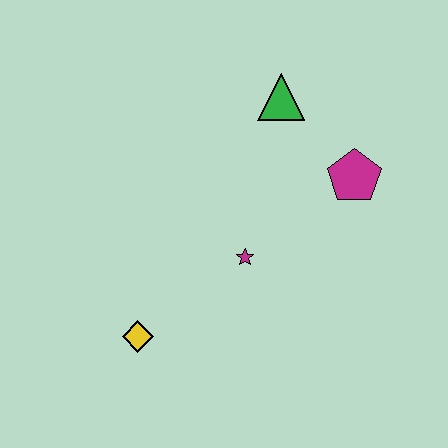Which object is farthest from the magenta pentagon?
The yellow diamond is farthest from the magenta pentagon.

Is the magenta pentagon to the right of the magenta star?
Yes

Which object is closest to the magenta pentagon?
The green triangle is closest to the magenta pentagon.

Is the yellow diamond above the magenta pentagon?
No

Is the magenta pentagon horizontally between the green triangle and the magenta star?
No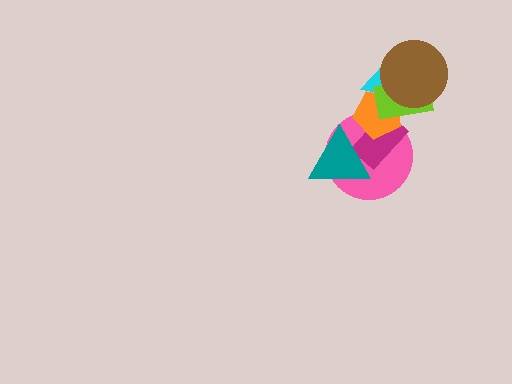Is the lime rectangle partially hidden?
Yes, it is partially covered by another shape.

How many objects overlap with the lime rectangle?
3 objects overlap with the lime rectangle.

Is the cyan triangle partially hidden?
Yes, it is partially covered by another shape.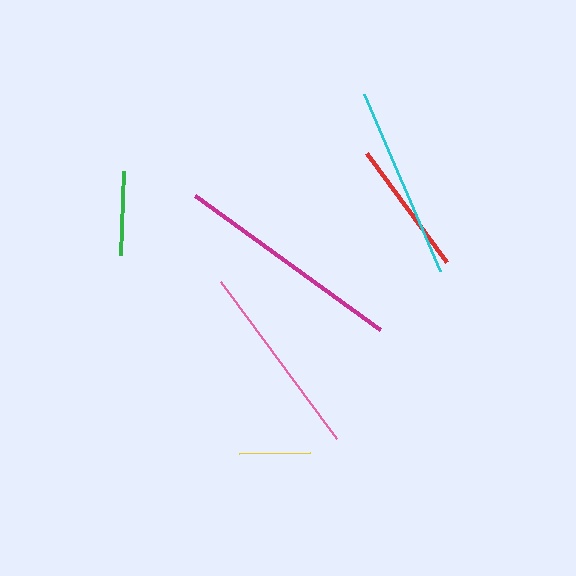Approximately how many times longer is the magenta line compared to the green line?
The magenta line is approximately 2.7 times the length of the green line.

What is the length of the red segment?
The red segment is approximately 136 pixels long.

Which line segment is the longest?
The magenta line is the longest at approximately 229 pixels.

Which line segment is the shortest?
The yellow line is the shortest at approximately 70 pixels.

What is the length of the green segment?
The green segment is approximately 84 pixels long.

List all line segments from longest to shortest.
From longest to shortest: magenta, pink, cyan, red, green, yellow.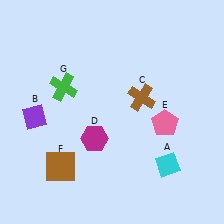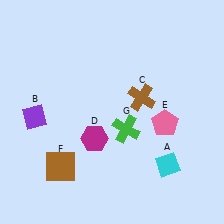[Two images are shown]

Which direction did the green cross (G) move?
The green cross (G) moved right.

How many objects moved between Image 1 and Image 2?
1 object moved between the two images.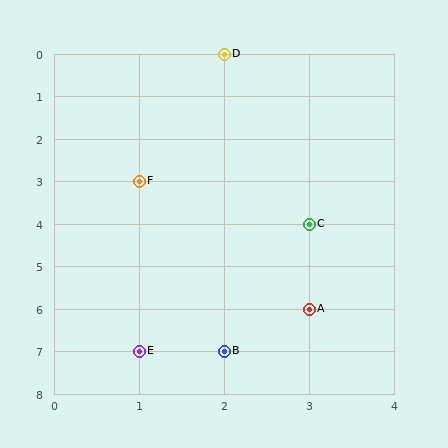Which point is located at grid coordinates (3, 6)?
Point A is at (3, 6).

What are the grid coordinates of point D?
Point D is at grid coordinates (2, 0).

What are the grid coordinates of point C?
Point C is at grid coordinates (3, 4).